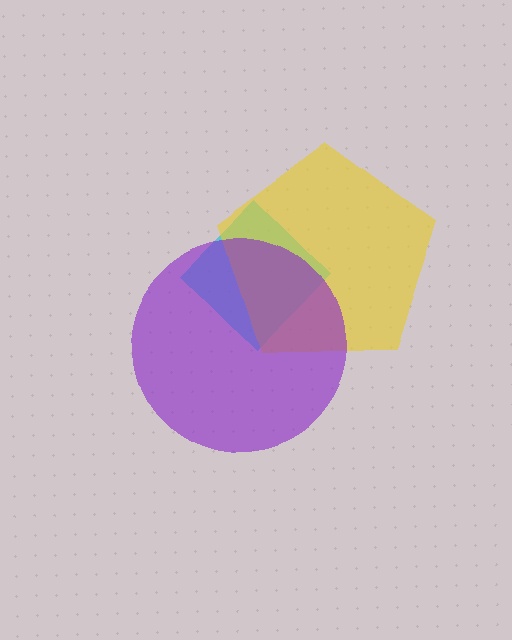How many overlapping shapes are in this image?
There are 3 overlapping shapes in the image.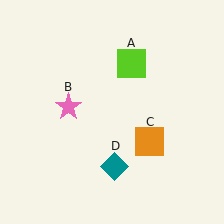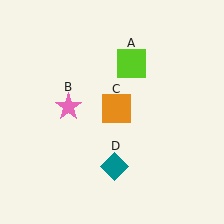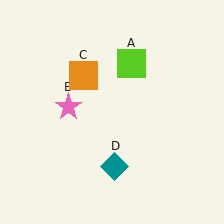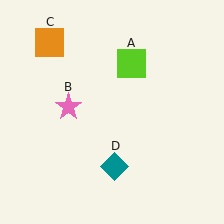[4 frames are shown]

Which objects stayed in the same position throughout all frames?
Lime square (object A) and pink star (object B) and teal diamond (object D) remained stationary.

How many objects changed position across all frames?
1 object changed position: orange square (object C).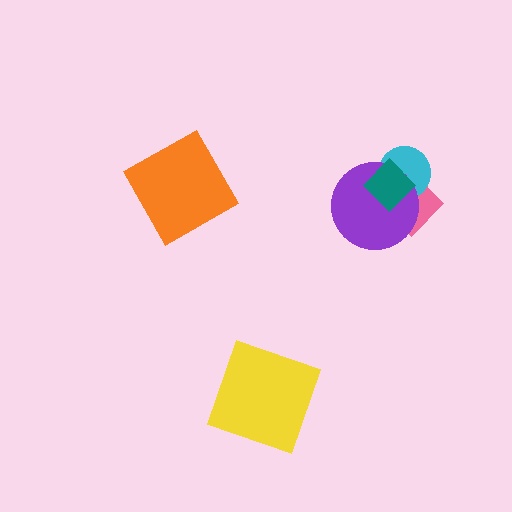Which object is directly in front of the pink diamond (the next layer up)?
The cyan circle is directly in front of the pink diamond.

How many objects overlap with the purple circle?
3 objects overlap with the purple circle.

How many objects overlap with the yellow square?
0 objects overlap with the yellow square.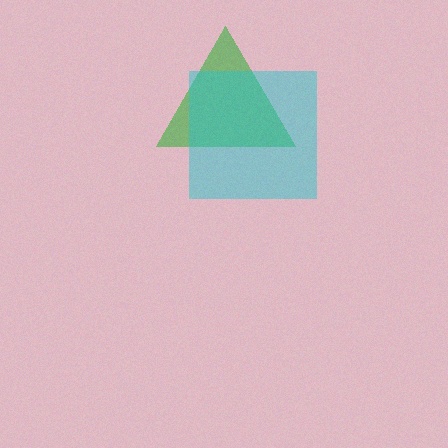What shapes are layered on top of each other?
The layered shapes are: a green triangle, a cyan square.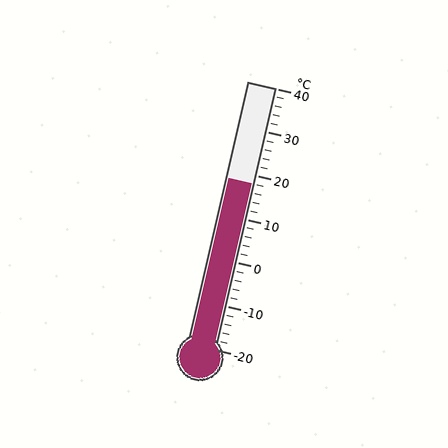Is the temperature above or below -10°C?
The temperature is above -10°C.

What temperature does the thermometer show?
The thermometer shows approximately 18°C.